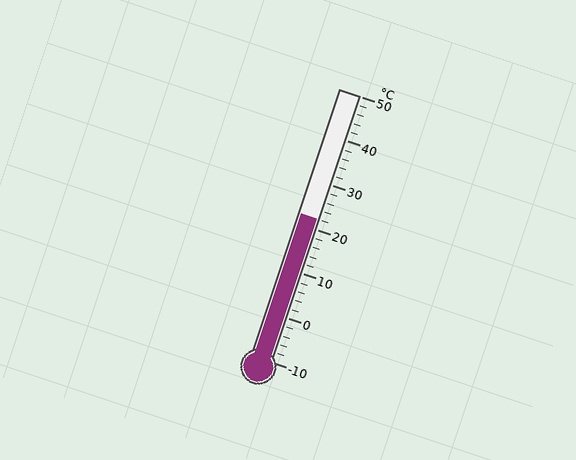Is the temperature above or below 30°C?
The temperature is below 30°C.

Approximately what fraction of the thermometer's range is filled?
The thermometer is filled to approximately 55% of its range.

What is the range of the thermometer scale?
The thermometer scale ranges from -10°C to 50°C.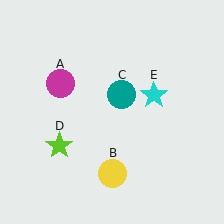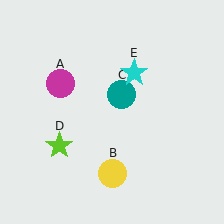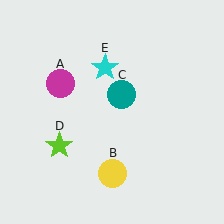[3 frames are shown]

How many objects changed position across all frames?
1 object changed position: cyan star (object E).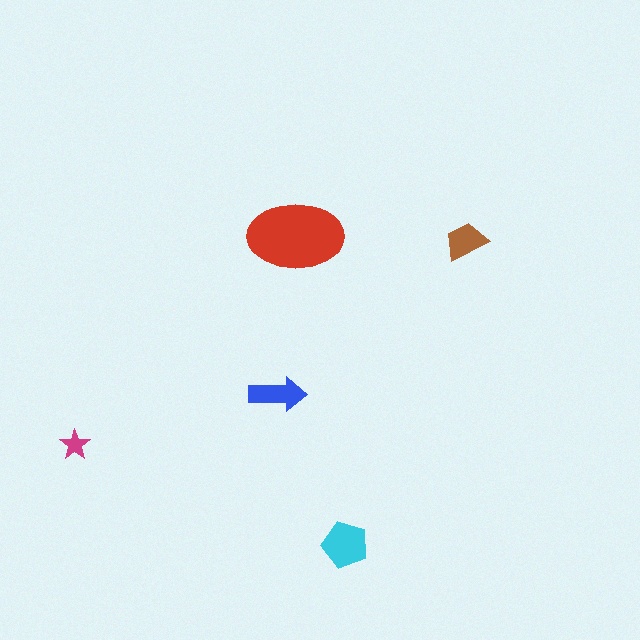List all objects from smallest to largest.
The magenta star, the brown trapezoid, the blue arrow, the cyan pentagon, the red ellipse.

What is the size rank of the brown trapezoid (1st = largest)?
4th.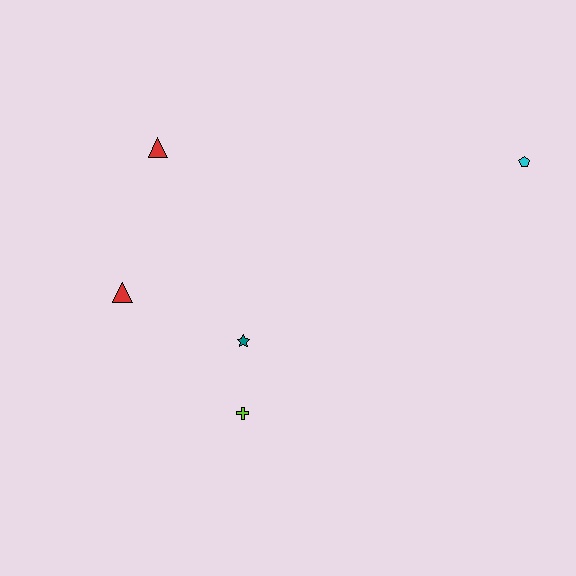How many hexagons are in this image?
There are no hexagons.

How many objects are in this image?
There are 5 objects.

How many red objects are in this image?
There are 2 red objects.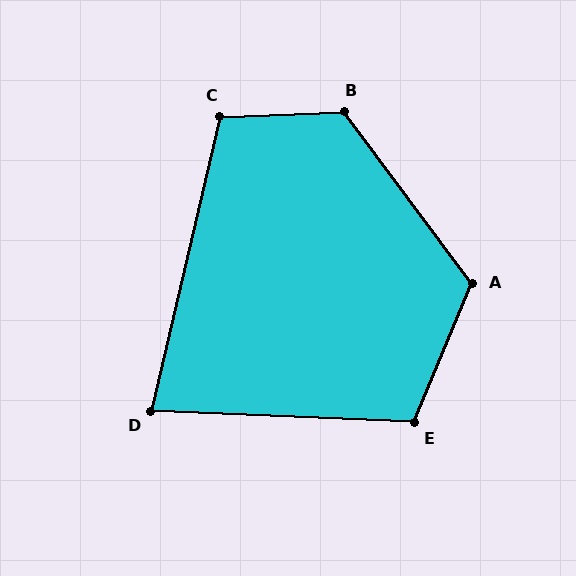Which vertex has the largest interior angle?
B, at approximately 125 degrees.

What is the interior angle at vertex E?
Approximately 110 degrees (obtuse).